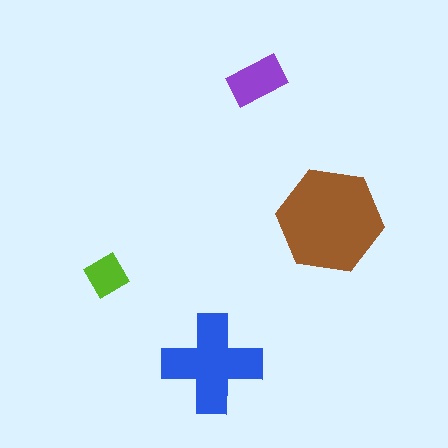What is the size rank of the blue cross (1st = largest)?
2nd.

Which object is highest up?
The purple rectangle is topmost.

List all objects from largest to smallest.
The brown hexagon, the blue cross, the purple rectangle, the lime square.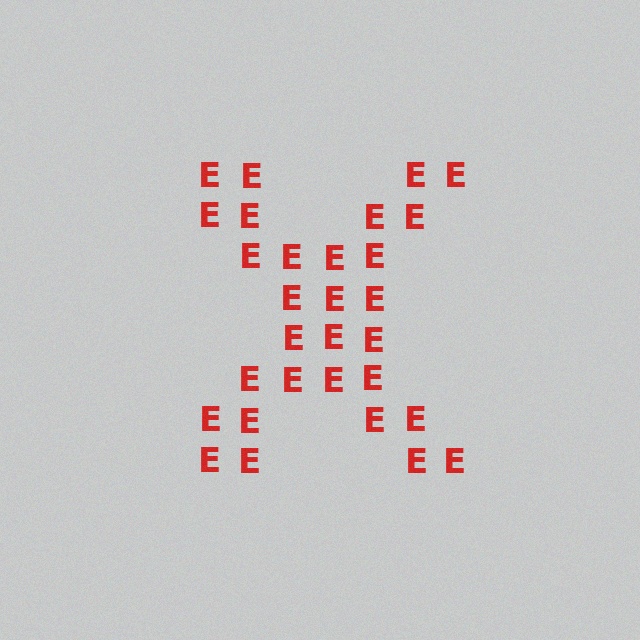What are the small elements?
The small elements are letter E's.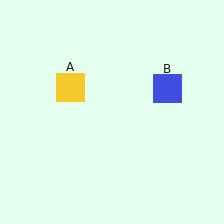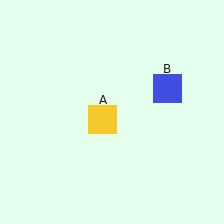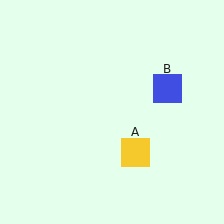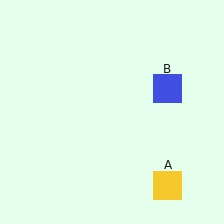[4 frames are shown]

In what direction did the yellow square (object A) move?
The yellow square (object A) moved down and to the right.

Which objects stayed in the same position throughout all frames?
Blue square (object B) remained stationary.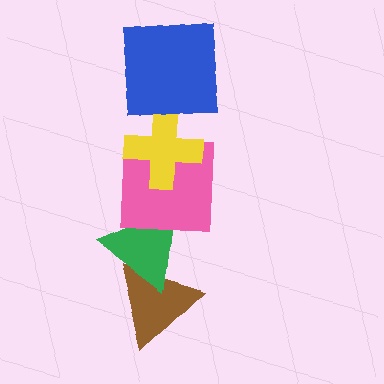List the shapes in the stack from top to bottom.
From top to bottom: the blue square, the yellow cross, the pink square, the green triangle, the brown triangle.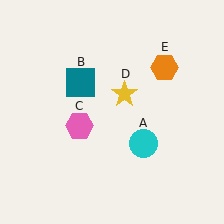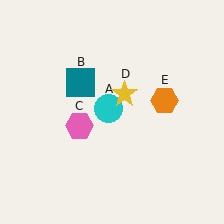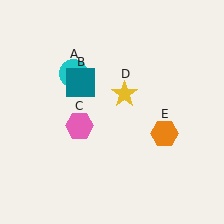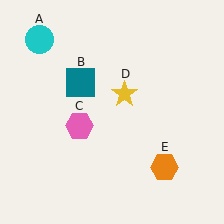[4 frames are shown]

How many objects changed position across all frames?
2 objects changed position: cyan circle (object A), orange hexagon (object E).